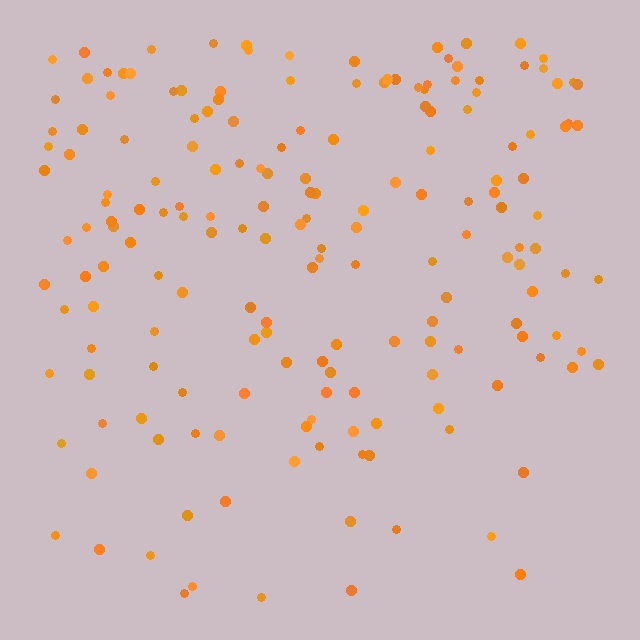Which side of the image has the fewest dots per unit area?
The bottom.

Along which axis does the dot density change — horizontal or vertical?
Vertical.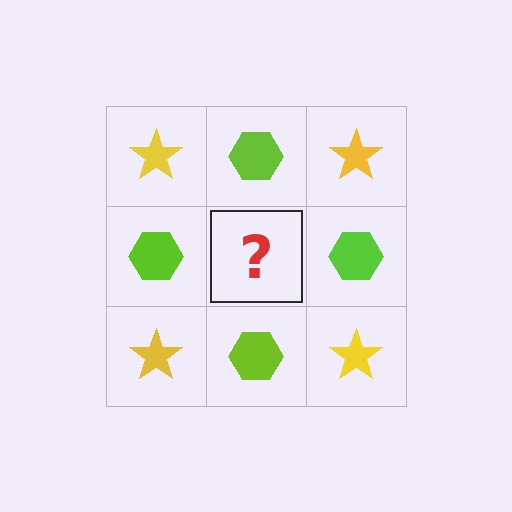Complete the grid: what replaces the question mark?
The question mark should be replaced with a yellow star.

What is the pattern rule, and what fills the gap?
The rule is that it alternates yellow star and lime hexagon in a checkerboard pattern. The gap should be filled with a yellow star.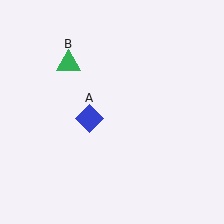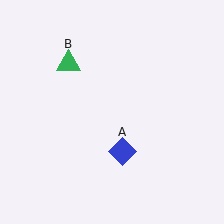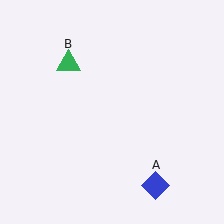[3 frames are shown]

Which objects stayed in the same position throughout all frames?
Green triangle (object B) remained stationary.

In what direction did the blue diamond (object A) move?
The blue diamond (object A) moved down and to the right.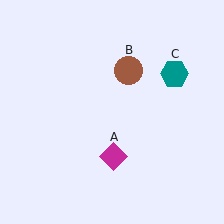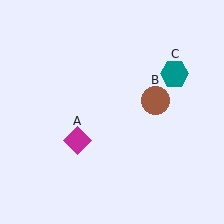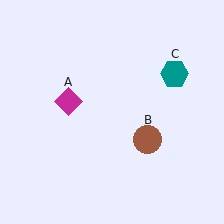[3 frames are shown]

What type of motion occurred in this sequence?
The magenta diamond (object A), brown circle (object B) rotated clockwise around the center of the scene.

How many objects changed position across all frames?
2 objects changed position: magenta diamond (object A), brown circle (object B).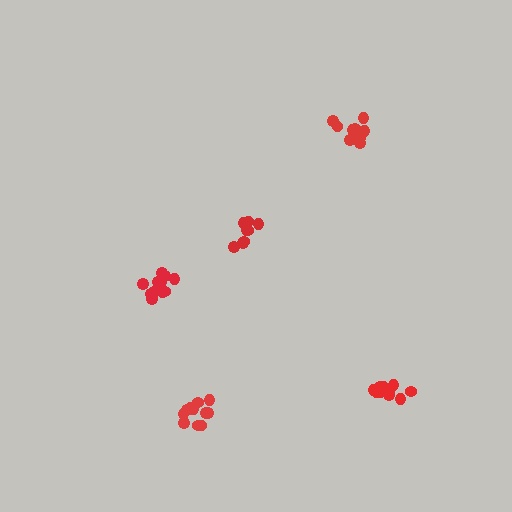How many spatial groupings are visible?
There are 5 spatial groupings.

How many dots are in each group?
Group 1: 10 dots, Group 2: 8 dots, Group 3: 12 dots, Group 4: 11 dots, Group 5: 11 dots (52 total).